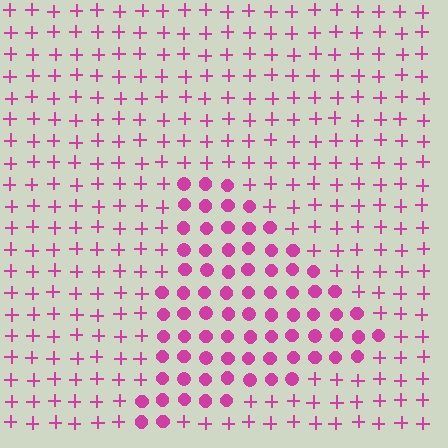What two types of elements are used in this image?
The image uses circles inside the triangle region and plus signs outside it.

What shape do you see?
I see a triangle.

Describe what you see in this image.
The image is filled with small magenta elements arranged in a uniform grid. A triangle-shaped region contains circles, while the surrounding area contains plus signs. The boundary is defined purely by the change in element shape.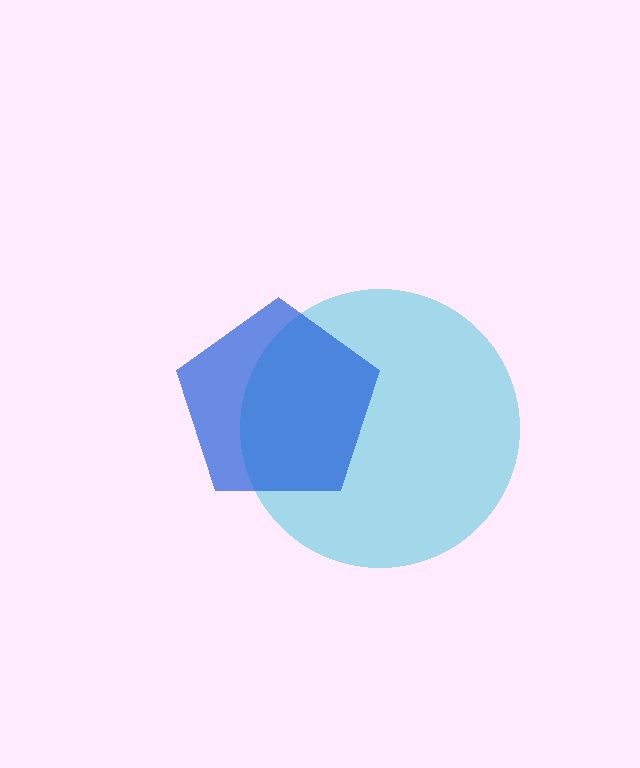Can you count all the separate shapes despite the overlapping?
Yes, there are 2 separate shapes.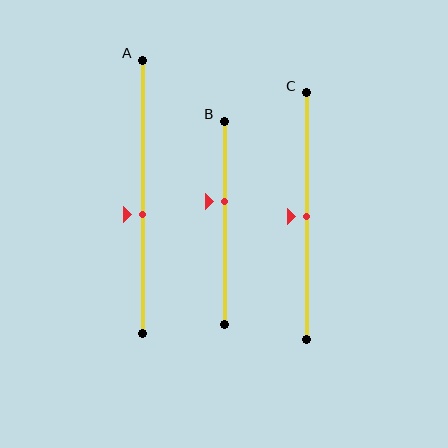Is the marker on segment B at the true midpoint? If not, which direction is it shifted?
No, the marker on segment B is shifted upward by about 11% of the segment length.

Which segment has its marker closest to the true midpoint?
Segment C has its marker closest to the true midpoint.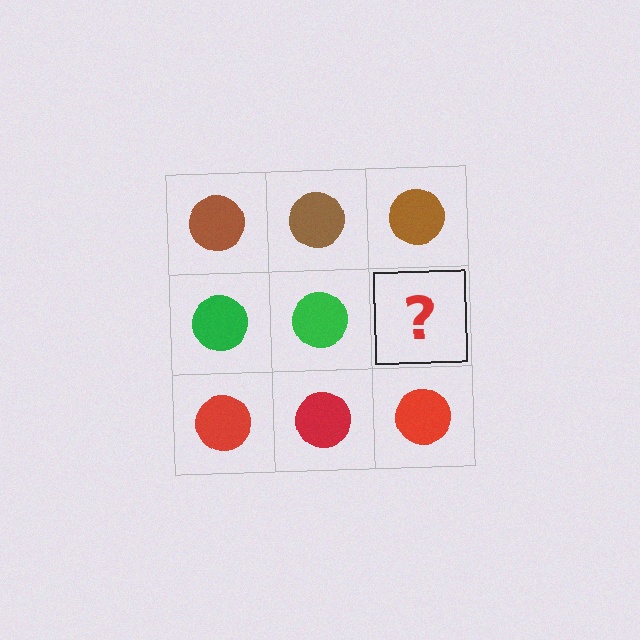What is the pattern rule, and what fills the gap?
The rule is that each row has a consistent color. The gap should be filled with a green circle.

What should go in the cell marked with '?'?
The missing cell should contain a green circle.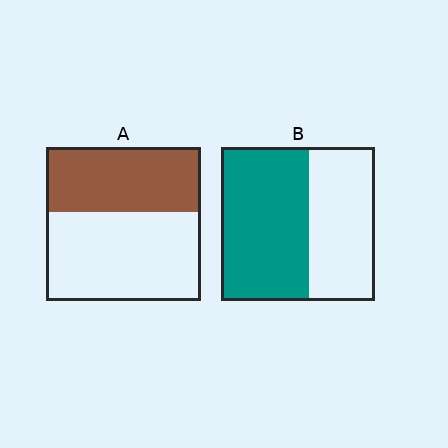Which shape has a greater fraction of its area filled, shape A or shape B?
Shape B.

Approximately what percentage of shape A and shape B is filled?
A is approximately 40% and B is approximately 55%.